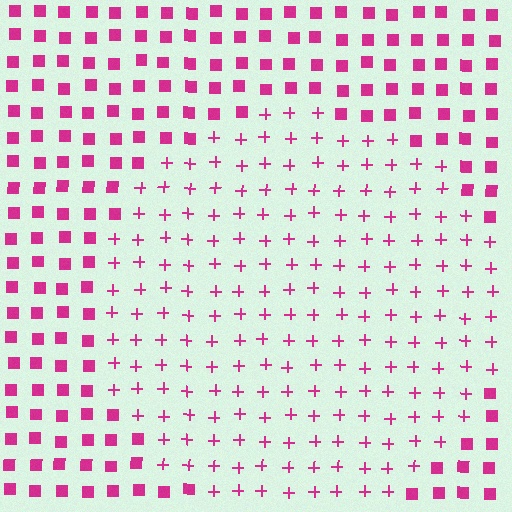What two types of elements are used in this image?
The image uses plus signs inside the circle region and squares outside it.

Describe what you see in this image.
The image is filled with small magenta elements arranged in a uniform grid. A circle-shaped region contains plus signs, while the surrounding area contains squares. The boundary is defined purely by the change in element shape.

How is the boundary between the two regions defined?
The boundary is defined by a change in element shape: plus signs inside vs. squares outside. All elements share the same color and spacing.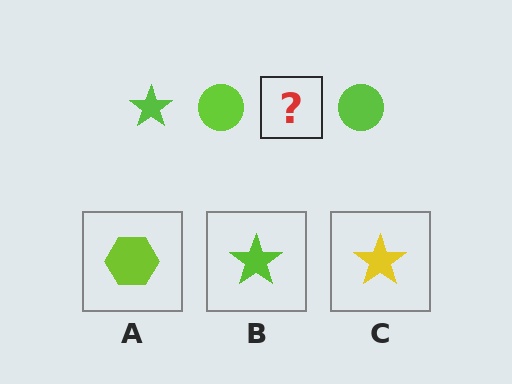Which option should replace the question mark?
Option B.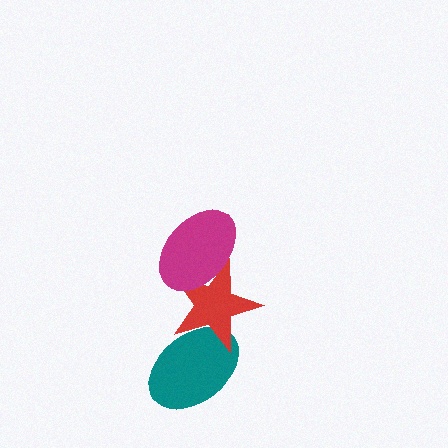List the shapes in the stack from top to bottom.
From top to bottom: the magenta ellipse, the red star, the teal ellipse.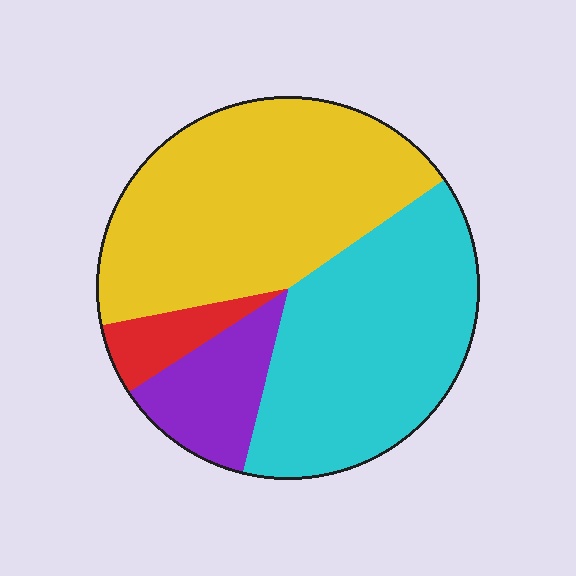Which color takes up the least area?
Red, at roughly 5%.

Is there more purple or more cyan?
Cyan.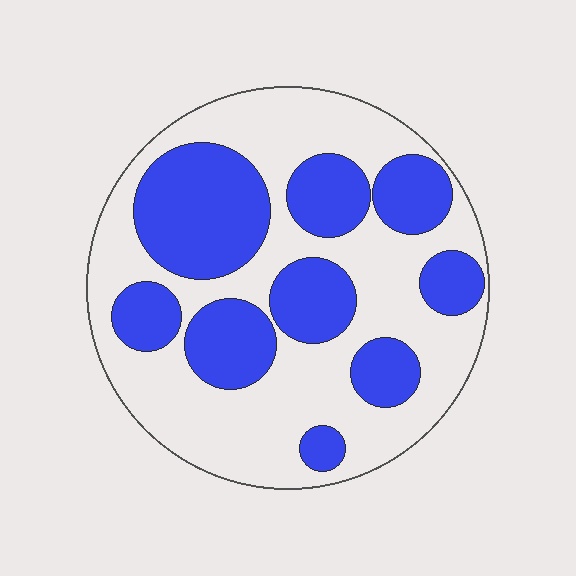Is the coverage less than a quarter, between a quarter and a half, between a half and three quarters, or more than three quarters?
Between a quarter and a half.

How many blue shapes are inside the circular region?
9.